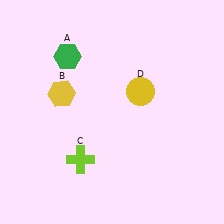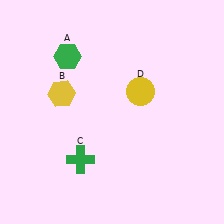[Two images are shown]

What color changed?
The cross (C) changed from lime in Image 1 to green in Image 2.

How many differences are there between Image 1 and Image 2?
There is 1 difference between the two images.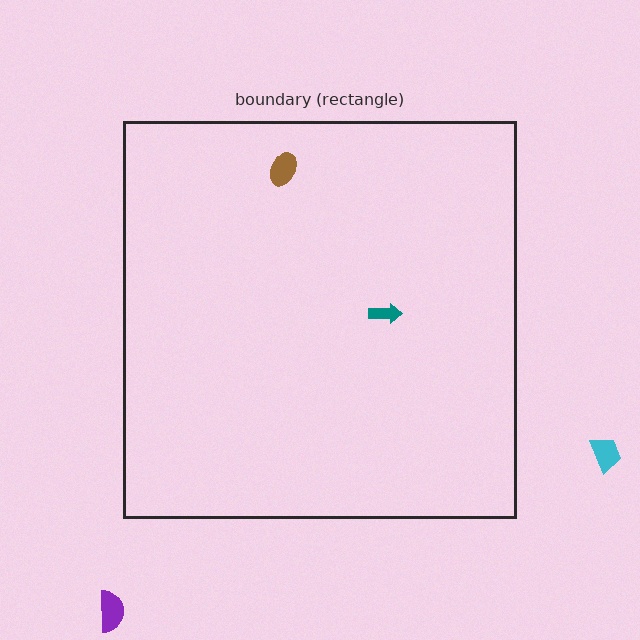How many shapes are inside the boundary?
2 inside, 2 outside.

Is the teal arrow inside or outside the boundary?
Inside.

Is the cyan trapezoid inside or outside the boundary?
Outside.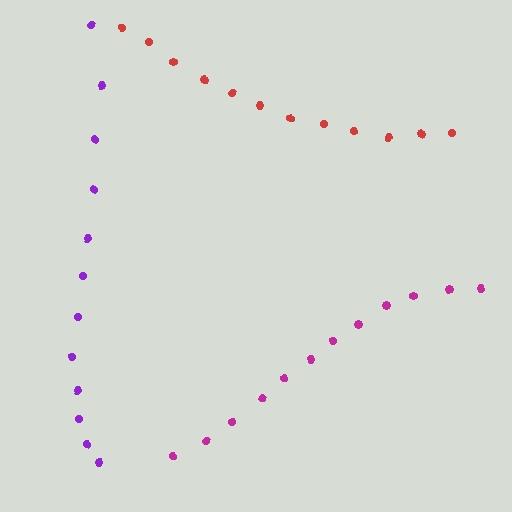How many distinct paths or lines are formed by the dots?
There are 3 distinct paths.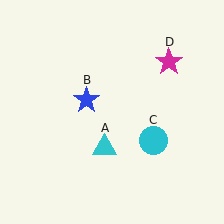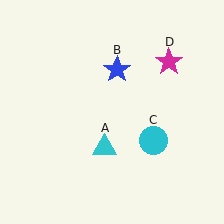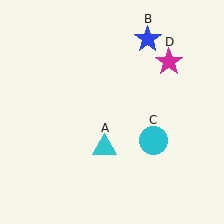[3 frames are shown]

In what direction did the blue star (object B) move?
The blue star (object B) moved up and to the right.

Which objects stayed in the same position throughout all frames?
Cyan triangle (object A) and cyan circle (object C) and magenta star (object D) remained stationary.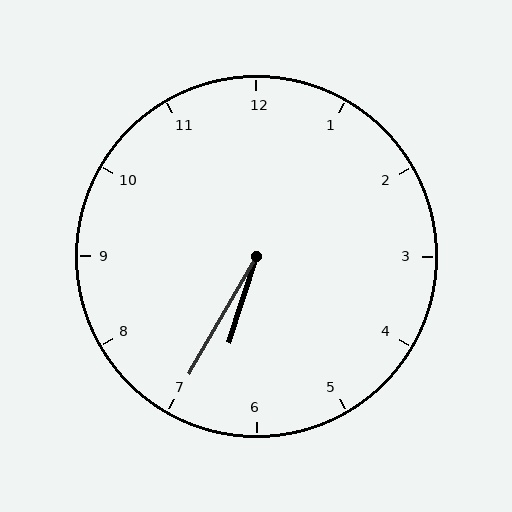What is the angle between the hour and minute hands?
Approximately 12 degrees.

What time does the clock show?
6:35.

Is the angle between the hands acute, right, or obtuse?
It is acute.